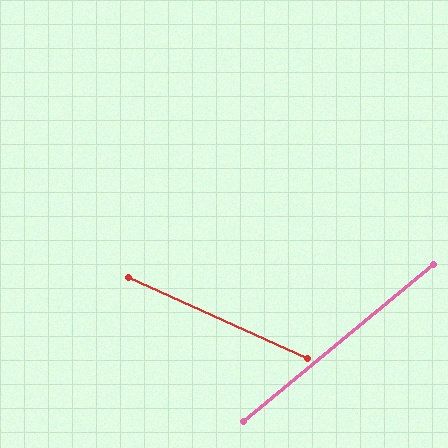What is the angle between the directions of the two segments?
Approximately 64 degrees.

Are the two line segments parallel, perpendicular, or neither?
Neither parallel nor perpendicular — they differ by about 64°.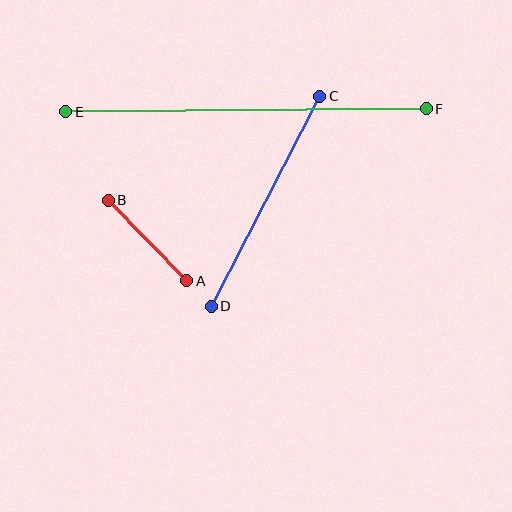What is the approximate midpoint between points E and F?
The midpoint is at approximately (246, 110) pixels.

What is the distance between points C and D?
The distance is approximately 237 pixels.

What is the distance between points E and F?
The distance is approximately 360 pixels.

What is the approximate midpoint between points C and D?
The midpoint is at approximately (265, 201) pixels.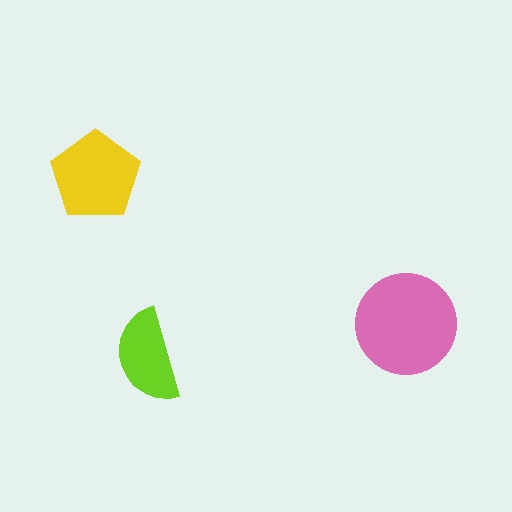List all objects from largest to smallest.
The pink circle, the yellow pentagon, the lime semicircle.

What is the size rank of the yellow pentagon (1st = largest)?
2nd.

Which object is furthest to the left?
The yellow pentagon is leftmost.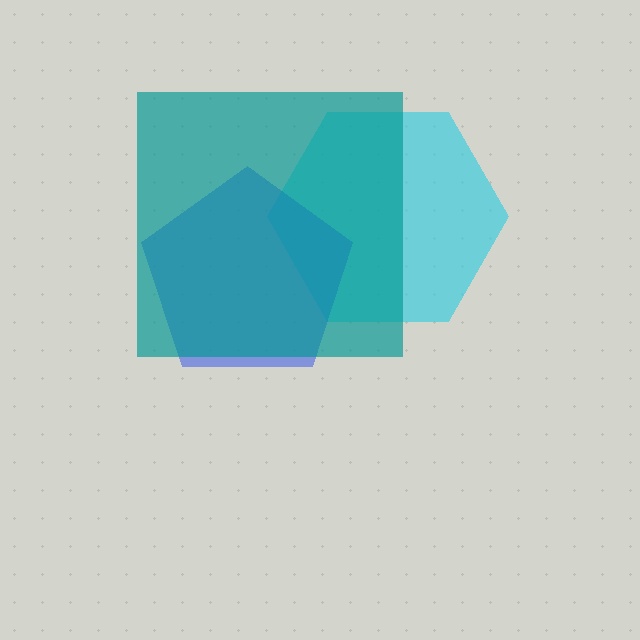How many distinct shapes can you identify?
There are 3 distinct shapes: a cyan hexagon, a blue pentagon, a teal square.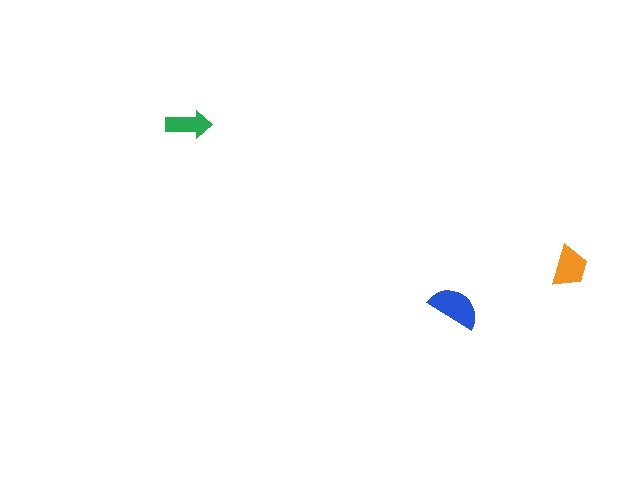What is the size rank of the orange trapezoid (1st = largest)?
2nd.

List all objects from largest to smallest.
The blue semicircle, the orange trapezoid, the green arrow.